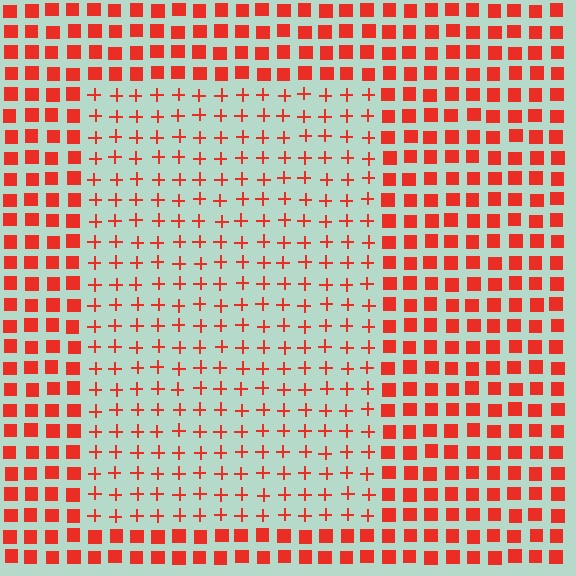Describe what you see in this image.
The image is filled with small red elements arranged in a uniform grid. A rectangle-shaped region contains plus signs, while the surrounding area contains squares. The boundary is defined purely by the change in element shape.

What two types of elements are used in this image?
The image uses plus signs inside the rectangle region and squares outside it.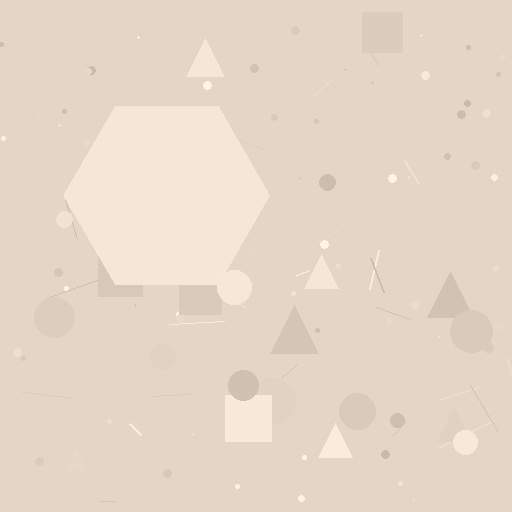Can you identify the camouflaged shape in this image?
The camouflaged shape is a hexagon.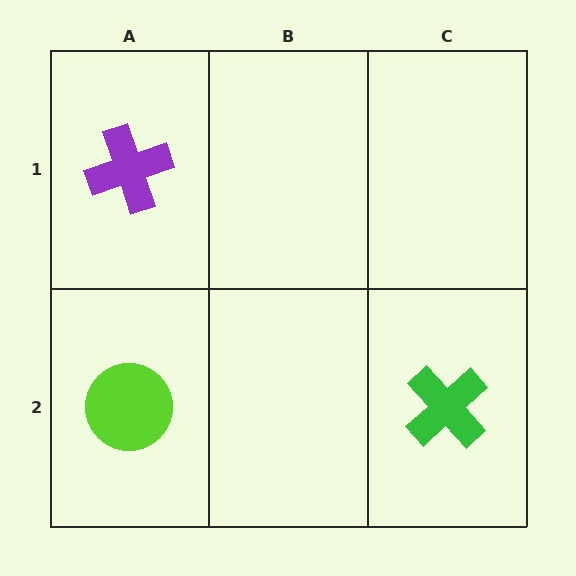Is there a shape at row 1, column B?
No, that cell is empty.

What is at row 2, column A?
A lime circle.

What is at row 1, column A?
A purple cross.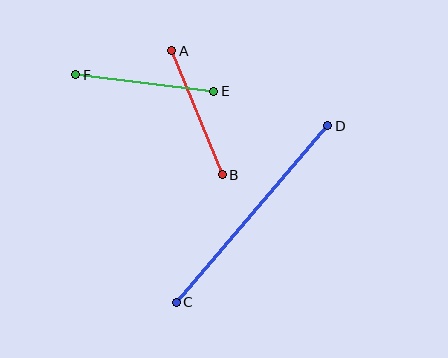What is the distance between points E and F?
The distance is approximately 139 pixels.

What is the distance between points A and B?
The distance is approximately 134 pixels.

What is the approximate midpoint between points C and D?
The midpoint is at approximately (252, 214) pixels.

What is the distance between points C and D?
The distance is approximately 232 pixels.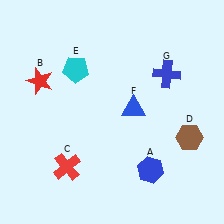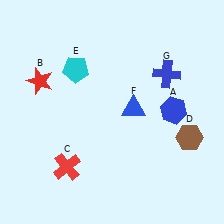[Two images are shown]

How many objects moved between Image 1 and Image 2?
1 object moved between the two images.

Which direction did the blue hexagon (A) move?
The blue hexagon (A) moved up.